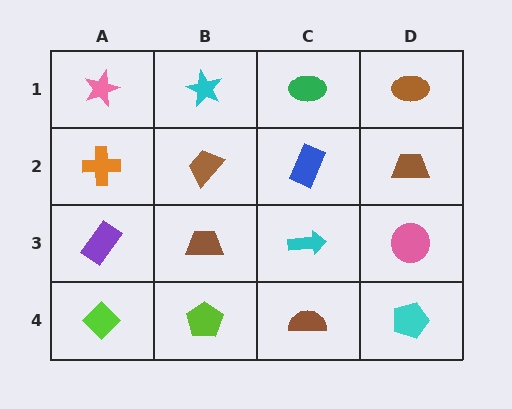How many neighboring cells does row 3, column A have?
3.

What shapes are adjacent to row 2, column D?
A brown ellipse (row 1, column D), a pink circle (row 3, column D), a blue rectangle (row 2, column C).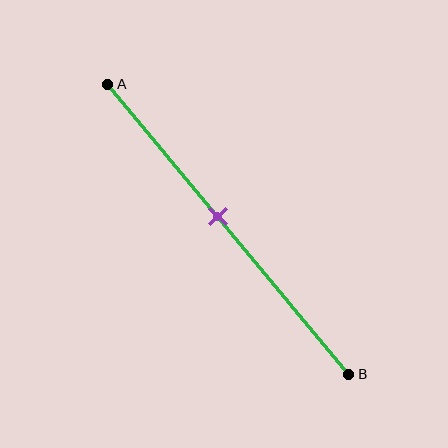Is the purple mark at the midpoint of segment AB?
No, the mark is at about 45% from A, not at the 50% midpoint.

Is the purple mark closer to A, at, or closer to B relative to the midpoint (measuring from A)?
The purple mark is closer to point A than the midpoint of segment AB.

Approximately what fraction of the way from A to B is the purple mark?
The purple mark is approximately 45% of the way from A to B.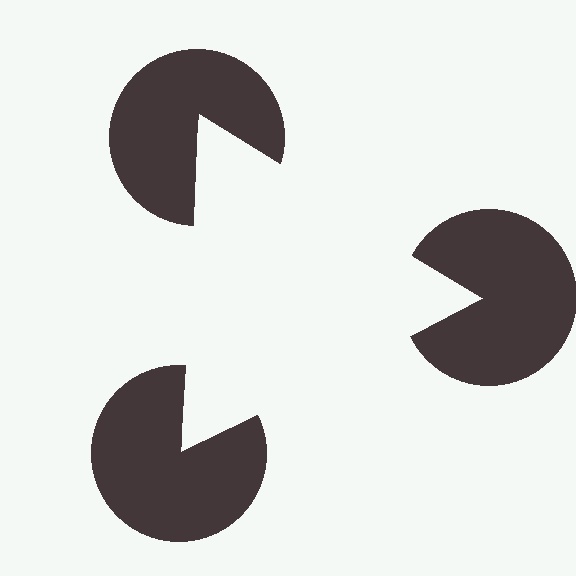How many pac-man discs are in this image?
There are 3 — one at each vertex of the illusory triangle.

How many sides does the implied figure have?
3 sides.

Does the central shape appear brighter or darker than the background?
It typically appears slightly brighter than the background, even though no actual brightness change is drawn.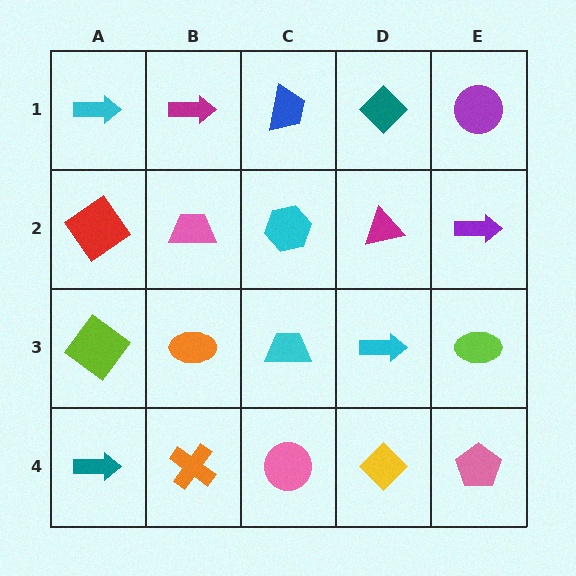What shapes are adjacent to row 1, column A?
A red diamond (row 2, column A), a magenta arrow (row 1, column B).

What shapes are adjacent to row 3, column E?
A purple arrow (row 2, column E), a pink pentagon (row 4, column E), a cyan arrow (row 3, column D).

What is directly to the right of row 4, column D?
A pink pentagon.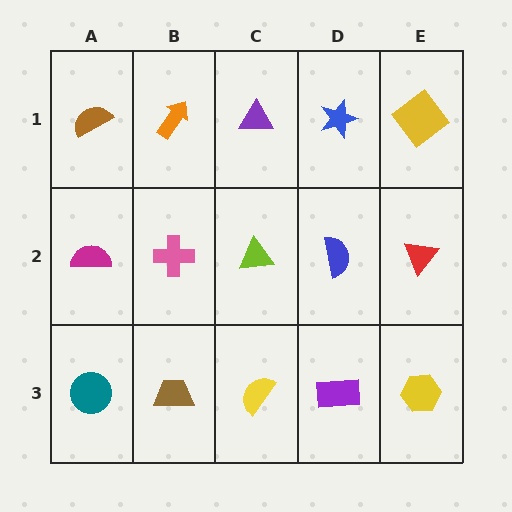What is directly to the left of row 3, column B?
A teal circle.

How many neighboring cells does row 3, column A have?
2.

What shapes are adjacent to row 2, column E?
A yellow diamond (row 1, column E), a yellow hexagon (row 3, column E), a blue semicircle (row 2, column D).